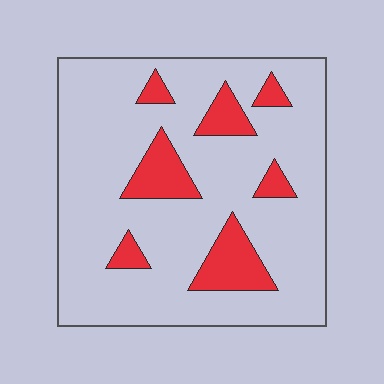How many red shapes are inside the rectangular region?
7.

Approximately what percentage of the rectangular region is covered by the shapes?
Approximately 15%.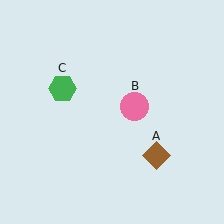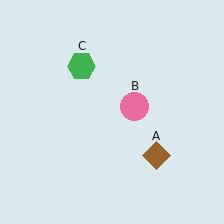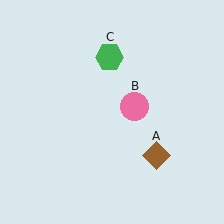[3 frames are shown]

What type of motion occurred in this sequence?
The green hexagon (object C) rotated clockwise around the center of the scene.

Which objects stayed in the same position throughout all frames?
Brown diamond (object A) and pink circle (object B) remained stationary.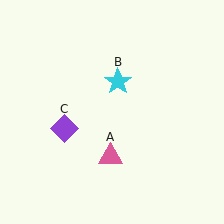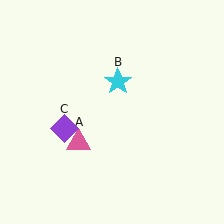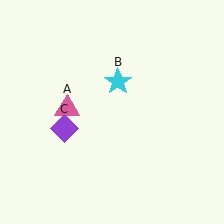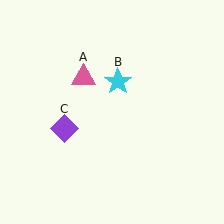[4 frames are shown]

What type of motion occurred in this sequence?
The pink triangle (object A) rotated clockwise around the center of the scene.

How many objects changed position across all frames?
1 object changed position: pink triangle (object A).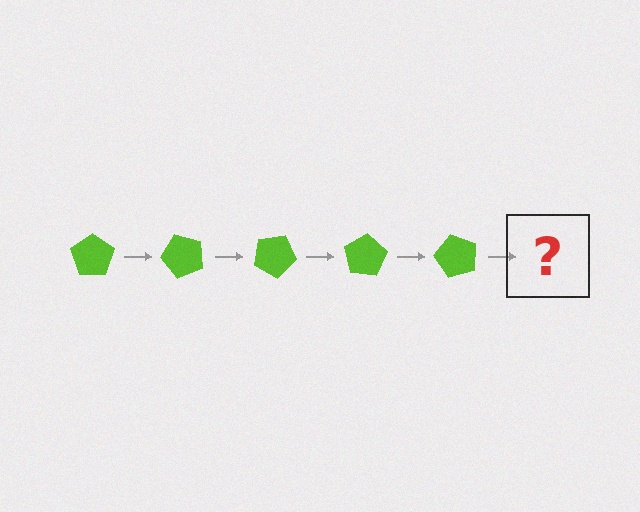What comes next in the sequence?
The next element should be a lime pentagon rotated 250 degrees.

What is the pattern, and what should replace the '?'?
The pattern is that the pentagon rotates 50 degrees each step. The '?' should be a lime pentagon rotated 250 degrees.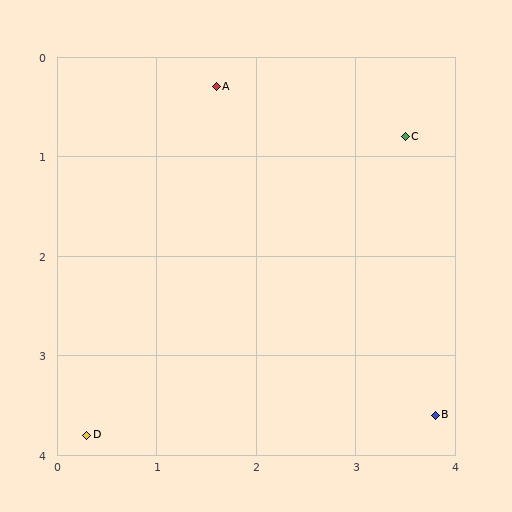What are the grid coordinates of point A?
Point A is at approximately (1.6, 0.3).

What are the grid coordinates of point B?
Point B is at approximately (3.8, 3.6).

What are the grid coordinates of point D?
Point D is at approximately (0.3, 3.8).